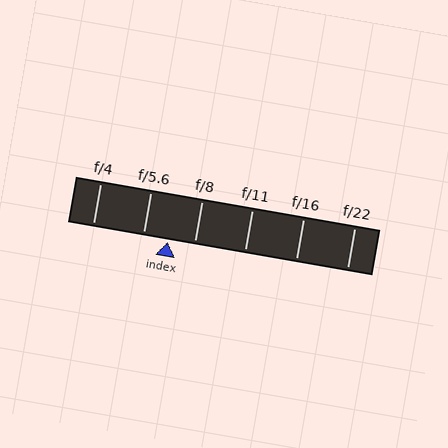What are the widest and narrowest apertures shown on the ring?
The widest aperture shown is f/4 and the narrowest is f/22.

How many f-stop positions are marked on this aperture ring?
There are 6 f-stop positions marked.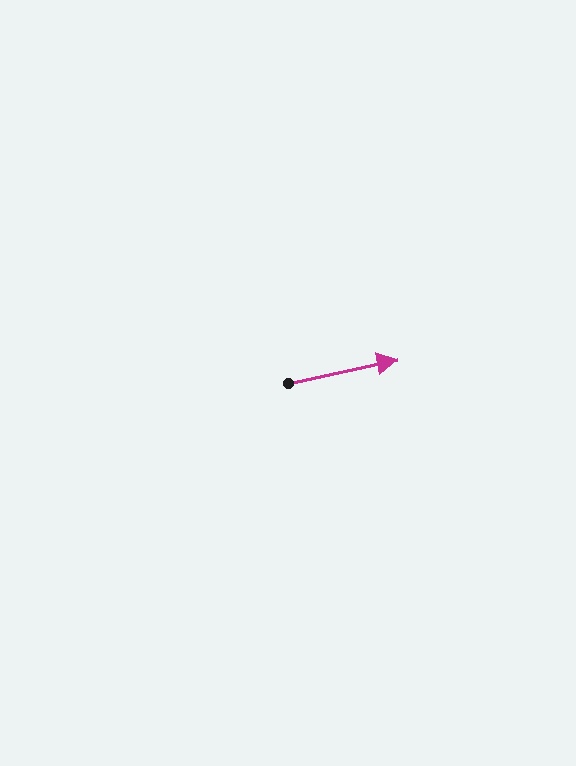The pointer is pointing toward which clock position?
Roughly 3 o'clock.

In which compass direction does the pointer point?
East.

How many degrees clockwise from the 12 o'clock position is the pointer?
Approximately 78 degrees.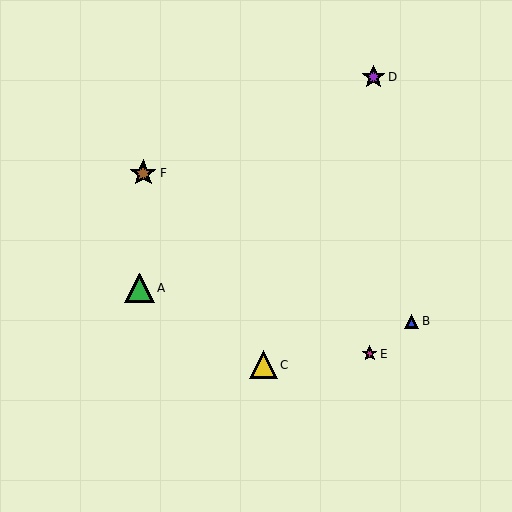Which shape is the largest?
The green triangle (labeled A) is the largest.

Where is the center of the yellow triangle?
The center of the yellow triangle is at (264, 365).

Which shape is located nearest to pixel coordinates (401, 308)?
The blue triangle (labeled B) at (411, 321) is nearest to that location.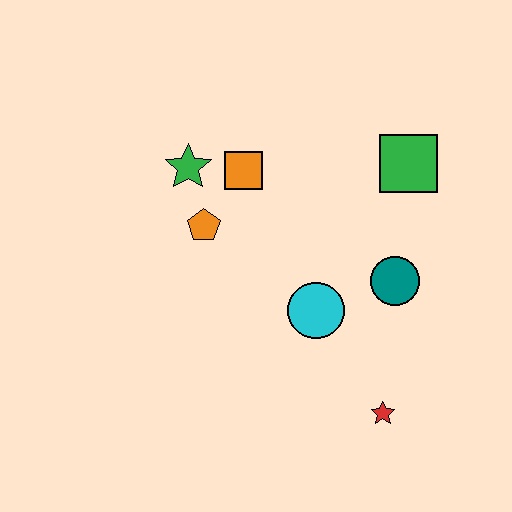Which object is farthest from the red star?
The green star is farthest from the red star.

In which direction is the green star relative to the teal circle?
The green star is to the left of the teal circle.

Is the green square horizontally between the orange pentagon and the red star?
No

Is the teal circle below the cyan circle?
No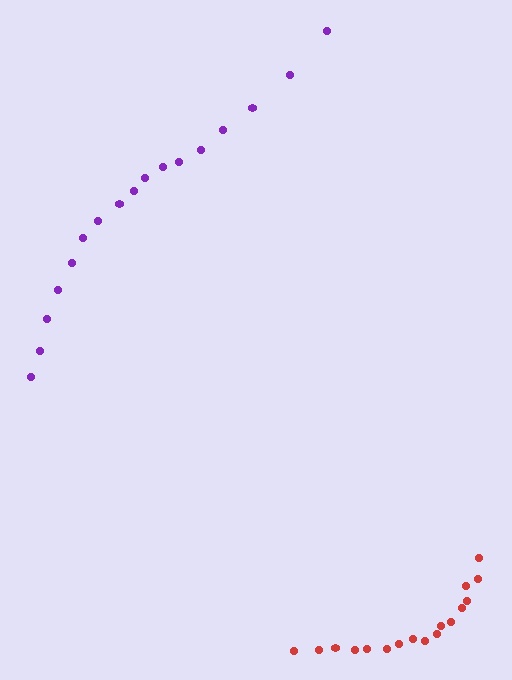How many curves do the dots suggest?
There are 2 distinct paths.